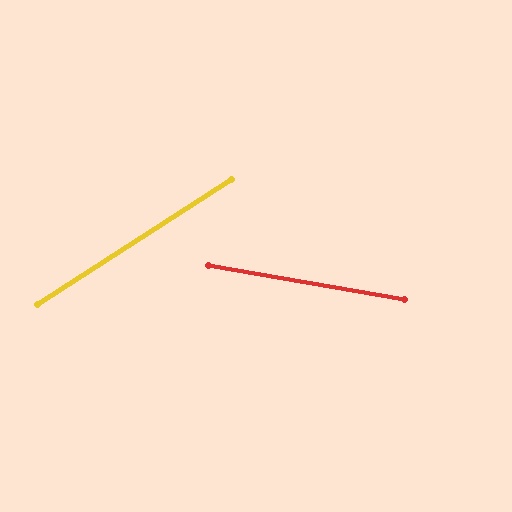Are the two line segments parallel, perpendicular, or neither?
Neither parallel nor perpendicular — they differ by about 42°.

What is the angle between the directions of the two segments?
Approximately 42 degrees.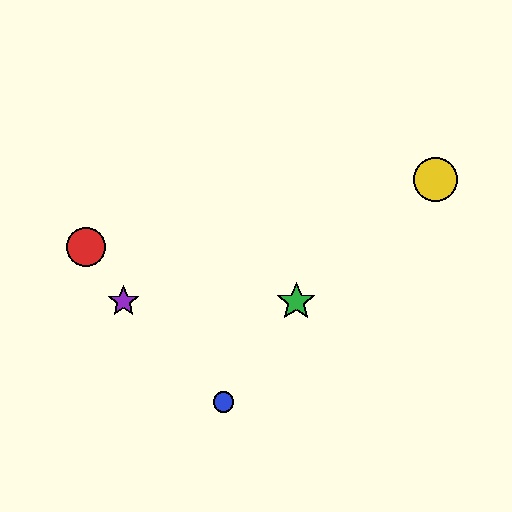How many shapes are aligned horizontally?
2 shapes (the green star, the purple star) are aligned horizontally.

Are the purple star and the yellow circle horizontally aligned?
No, the purple star is at y≈302 and the yellow circle is at y≈180.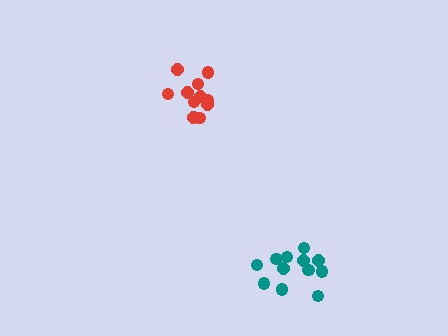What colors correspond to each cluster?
The clusters are colored: teal, red.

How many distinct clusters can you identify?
There are 2 distinct clusters.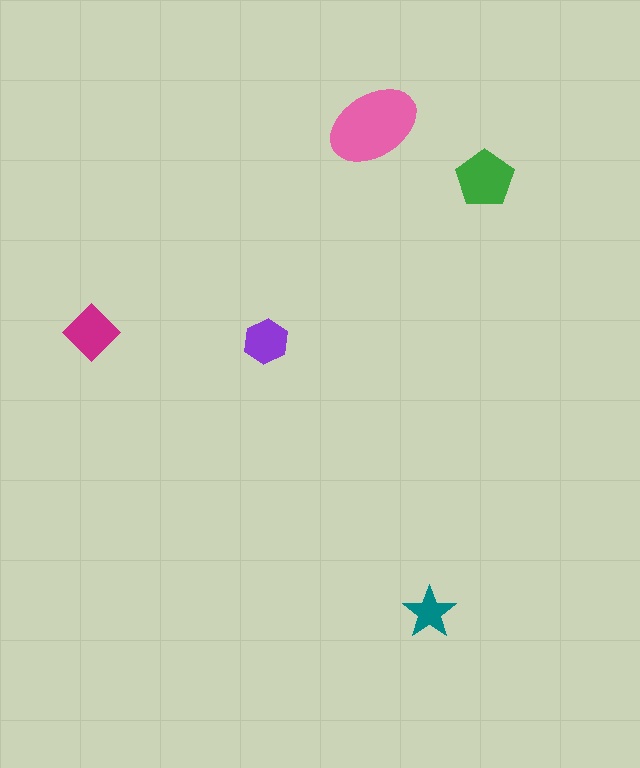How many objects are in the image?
There are 5 objects in the image.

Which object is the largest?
The pink ellipse.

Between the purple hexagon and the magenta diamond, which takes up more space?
The magenta diamond.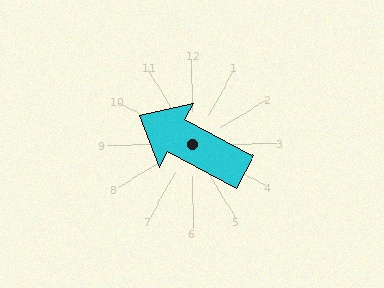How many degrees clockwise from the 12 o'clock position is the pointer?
Approximately 298 degrees.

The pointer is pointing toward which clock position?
Roughly 10 o'clock.